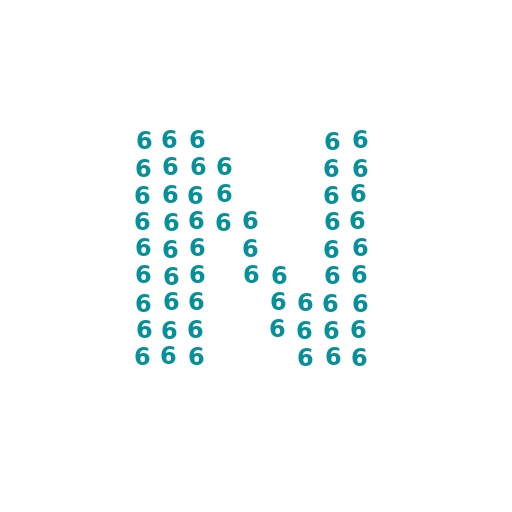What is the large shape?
The large shape is the letter N.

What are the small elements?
The small elements are digit 6's.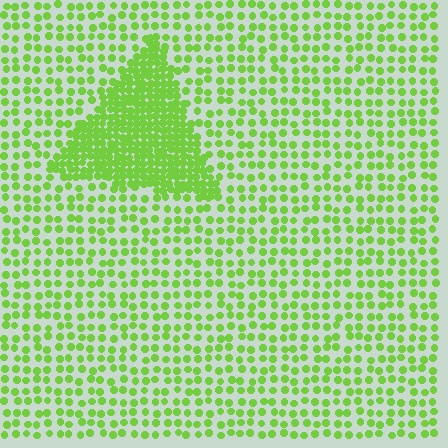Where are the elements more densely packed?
The elements are more densely packed inside the triangle boundary.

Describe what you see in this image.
The image contains small lime elements arranged at two different densities. A triangle-shaped region is visible where the elements are more densely packed than the surrounding area.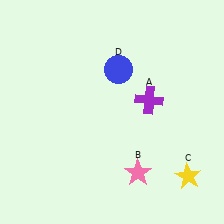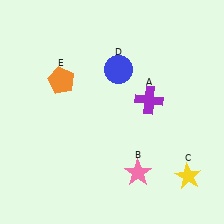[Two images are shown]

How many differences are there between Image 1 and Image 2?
There is 1 difference between the two images.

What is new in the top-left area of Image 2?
An orange pentagon (E) was added in the top-left area of Image 2.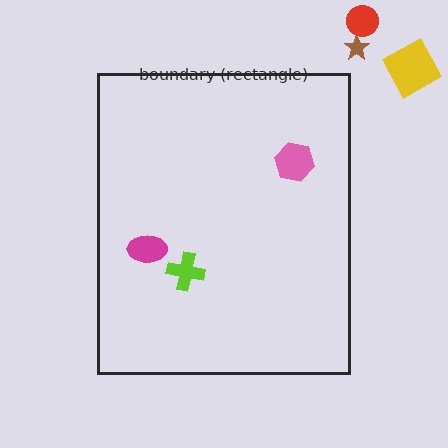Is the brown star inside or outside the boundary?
Outside.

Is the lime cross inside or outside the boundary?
Inside.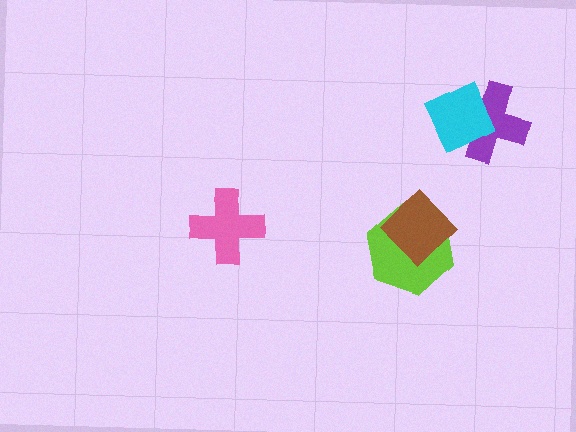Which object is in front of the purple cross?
The cyan diamond is in front of the purple cross.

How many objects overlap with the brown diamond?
1 object overlaps with the brown diamond.